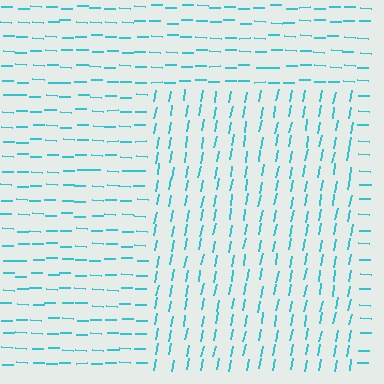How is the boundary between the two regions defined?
The boundary is defined purely by a change in line orientation (approximately 80 degrees difference). All lines are the same color and thickness.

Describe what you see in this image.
The image is filled with small cyan line segments. A rectangle region in the image has lines oriented differently from the surrounding lines, creating a visible texture boundary.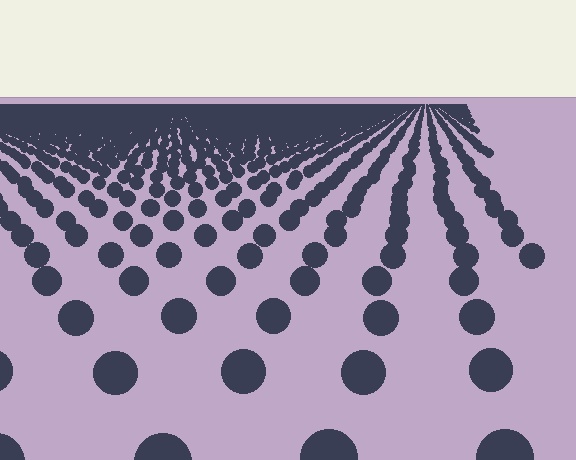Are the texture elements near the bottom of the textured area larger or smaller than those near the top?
Larger. Near the bottom, elements are closer to the viewer and appear at a bigger on-screen size.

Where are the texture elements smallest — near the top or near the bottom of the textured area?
Near the top.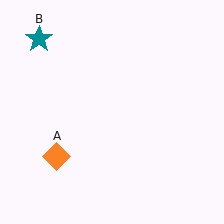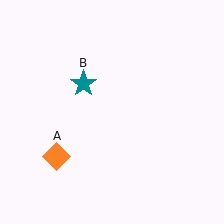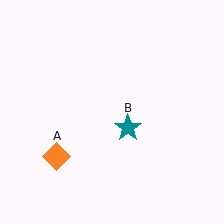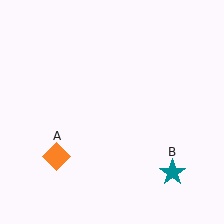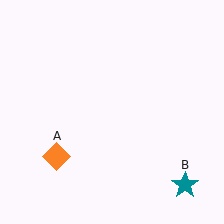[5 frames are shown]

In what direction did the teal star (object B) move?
The teal star (object B) moved down and to the right.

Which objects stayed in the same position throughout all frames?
Orange diamond (object A) remained stationary.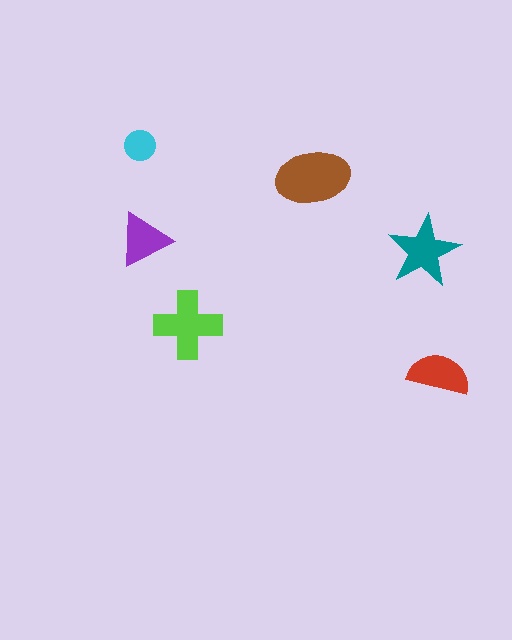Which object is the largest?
The brown ellipse.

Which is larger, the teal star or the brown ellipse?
The brown ellipse.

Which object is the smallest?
The cyan circle.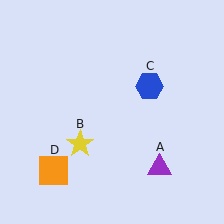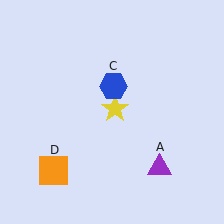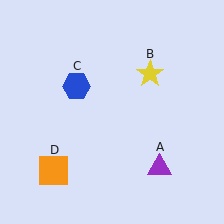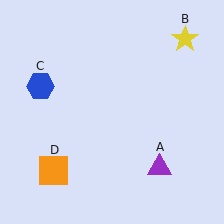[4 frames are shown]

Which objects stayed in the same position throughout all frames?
Purple triangle (object A) and orange square (object D) remained stationary.